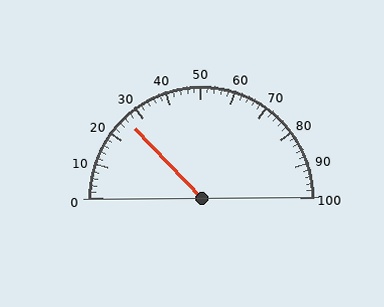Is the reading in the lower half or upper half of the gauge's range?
The reading is in the lower half of the range (0 to 100).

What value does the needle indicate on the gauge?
The needle indicates approximately 26.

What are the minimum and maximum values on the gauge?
The gauge ranges from 0 to 100.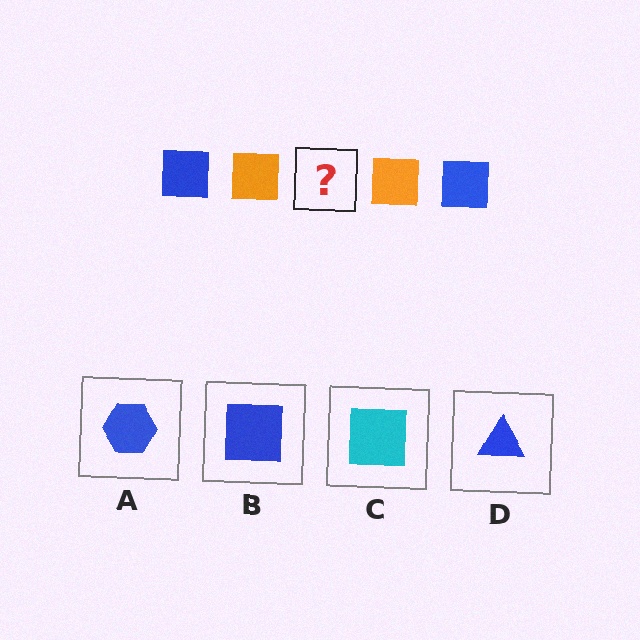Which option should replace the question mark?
Option B.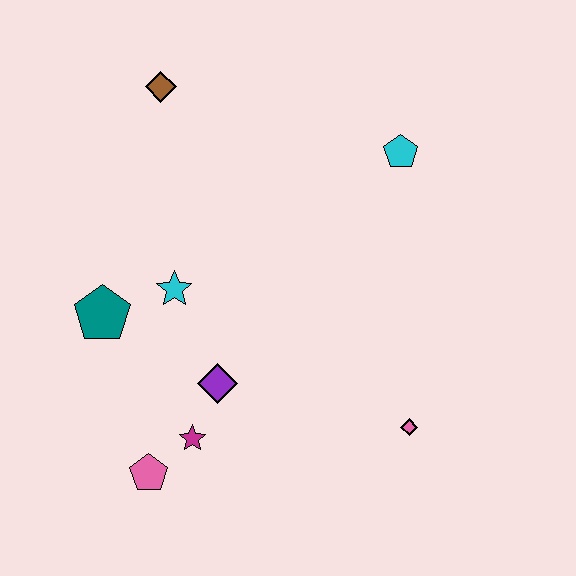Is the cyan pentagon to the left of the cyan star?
No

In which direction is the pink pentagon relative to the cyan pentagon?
The pink pentagon is below the cyan pentagon.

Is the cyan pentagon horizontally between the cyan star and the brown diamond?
No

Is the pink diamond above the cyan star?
No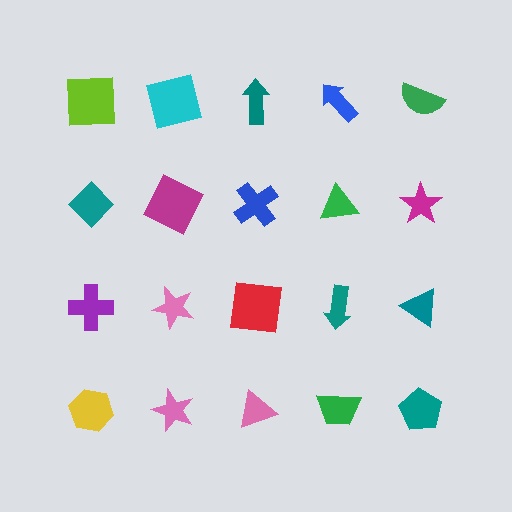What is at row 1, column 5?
A green semicircle.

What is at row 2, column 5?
A magenta star.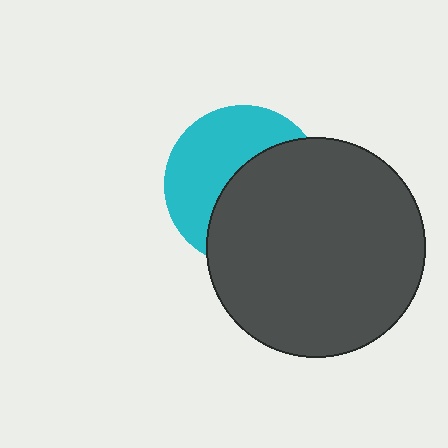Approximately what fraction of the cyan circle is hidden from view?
Roughly 53% of the cyan circle is hidden behind the dark gray circle.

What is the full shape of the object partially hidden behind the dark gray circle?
The partially hidden object is a cyan circle.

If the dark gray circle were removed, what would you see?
You would see the complete cyan circle.